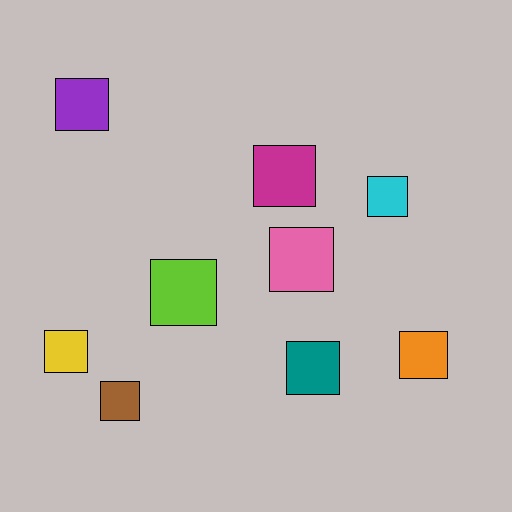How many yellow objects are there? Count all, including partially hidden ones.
There is 1 yellow object.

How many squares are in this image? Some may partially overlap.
There are 9 squares.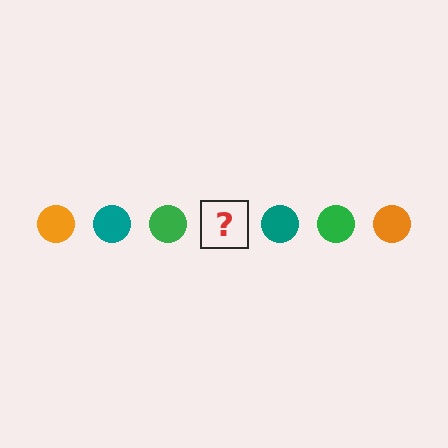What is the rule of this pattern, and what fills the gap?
The rule is that the pattern cycles through orange, teal, green circles. The gap should be filled with an orange circle.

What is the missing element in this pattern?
The missing element is an orange circle.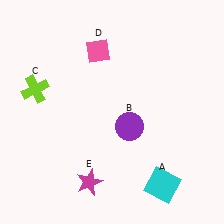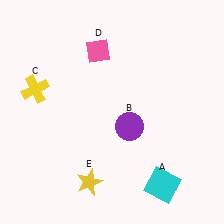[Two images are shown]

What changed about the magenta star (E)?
In Image 1, E is magenta. In Image 2, it changed to yellow.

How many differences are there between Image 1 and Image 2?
There are 2 differences between the two images.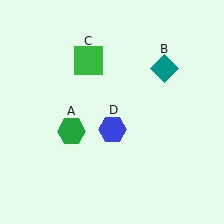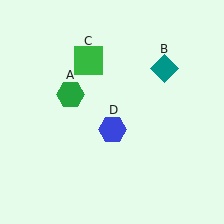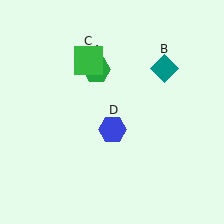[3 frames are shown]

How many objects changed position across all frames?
1 object changed position: green hexagon (object A).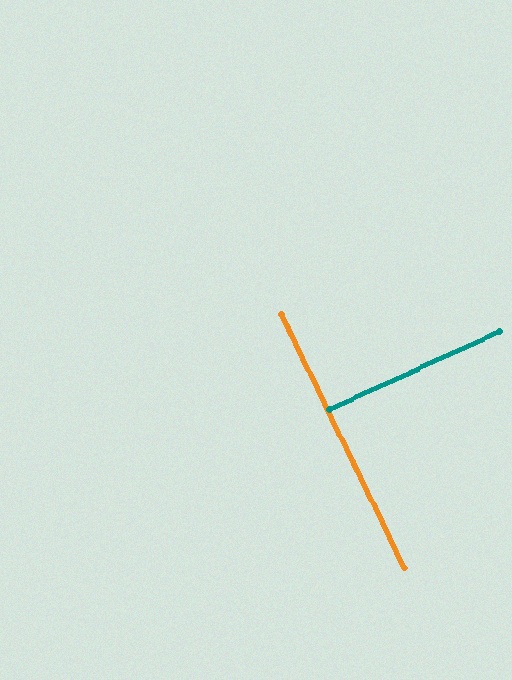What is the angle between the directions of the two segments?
Approximately 89 degrees.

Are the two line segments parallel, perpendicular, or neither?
Perpendicular — they meet at approximately 89°.